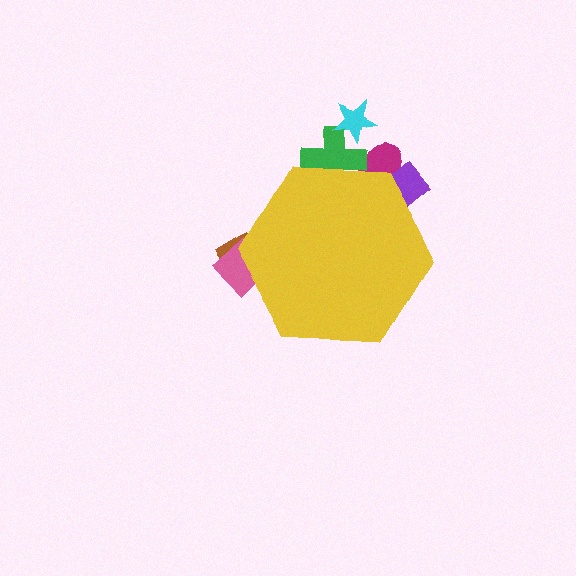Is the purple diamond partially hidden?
Yes, the purple diamond is partially hidden behind the yellow hexagon.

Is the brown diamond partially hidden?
Yes, the brown diamond is partially hidden behind the yellow hexagon.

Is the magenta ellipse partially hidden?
Yes, the magenta ellipse is partially hidden behind the yellow hexagon.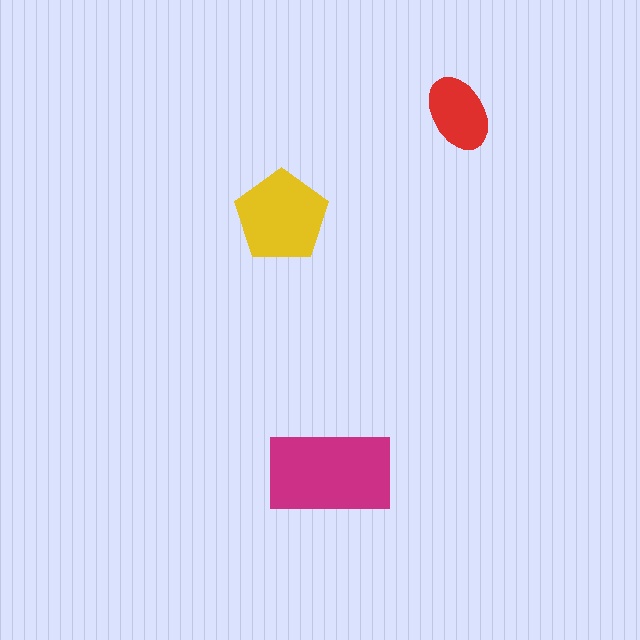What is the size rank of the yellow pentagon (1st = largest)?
2nd.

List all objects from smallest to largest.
The red ellipse, the yellow pentagon, the magenta rectangle.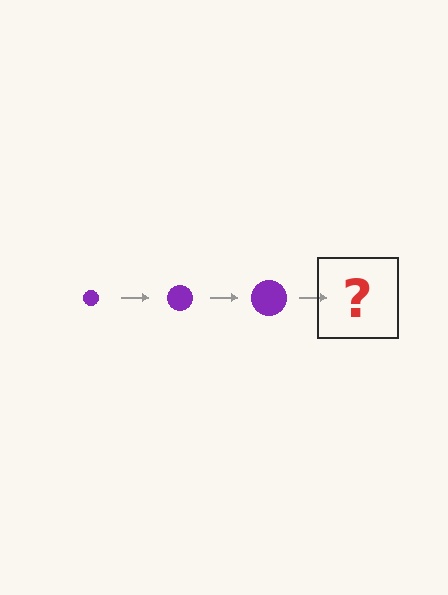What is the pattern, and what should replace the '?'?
The pattern is that the circle gets progressively larger each step. The '?' should be a purple circle, larger than the previous one.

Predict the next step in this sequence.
The next step is a purple circle, larger than the previous one.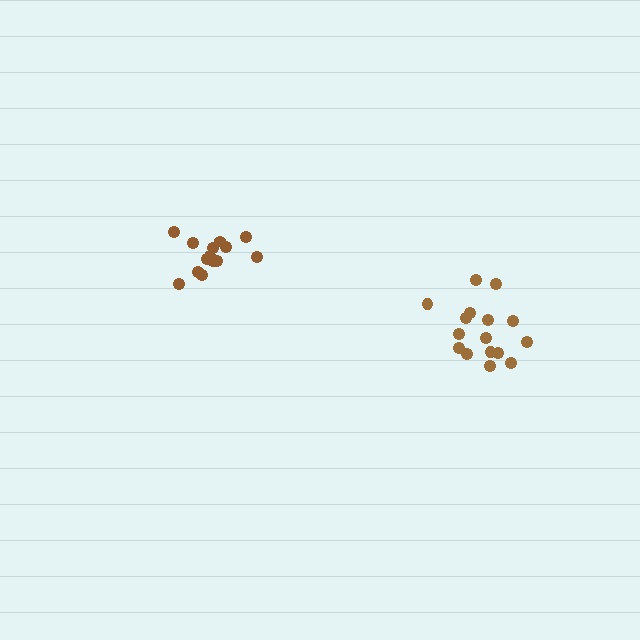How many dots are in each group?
Group 1: 14 dots, Group 2: 16 dots (30 total).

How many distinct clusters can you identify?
There are 2 distinct clusters.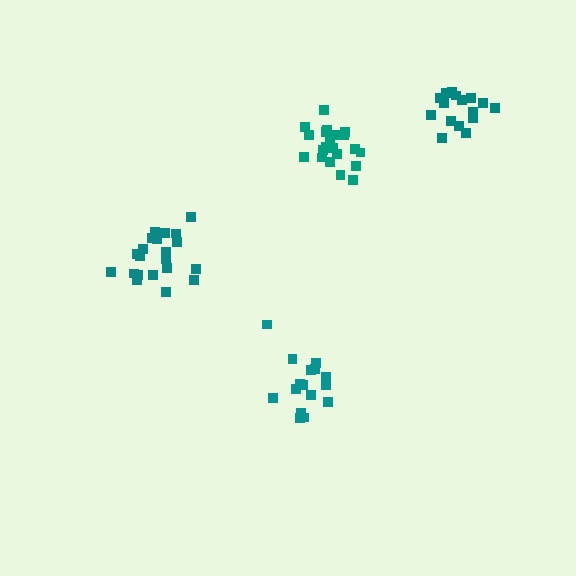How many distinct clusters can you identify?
There are 4 distinct clusters.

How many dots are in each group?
Group 1: 21 dots, Group 2: 16 dots, Group 3: 21 dots, Group 4: 17 dots (75 total).